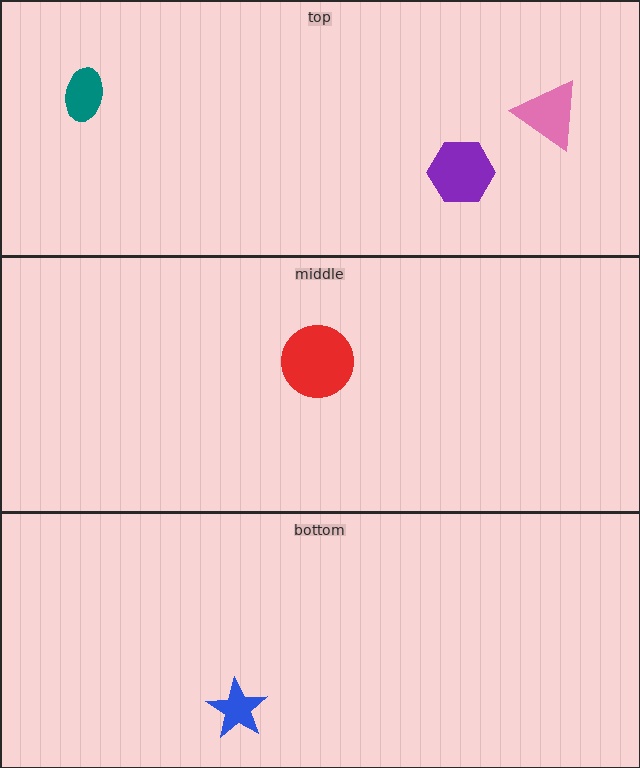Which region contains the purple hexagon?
The top region.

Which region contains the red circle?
The middle region.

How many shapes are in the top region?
3.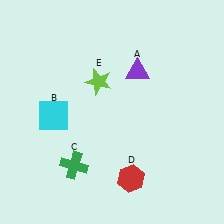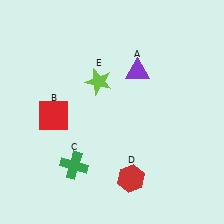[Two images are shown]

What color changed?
The square (B) changed from cyan in Image 1 to red in Image 2.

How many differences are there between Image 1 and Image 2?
There is 1 difference between the two images.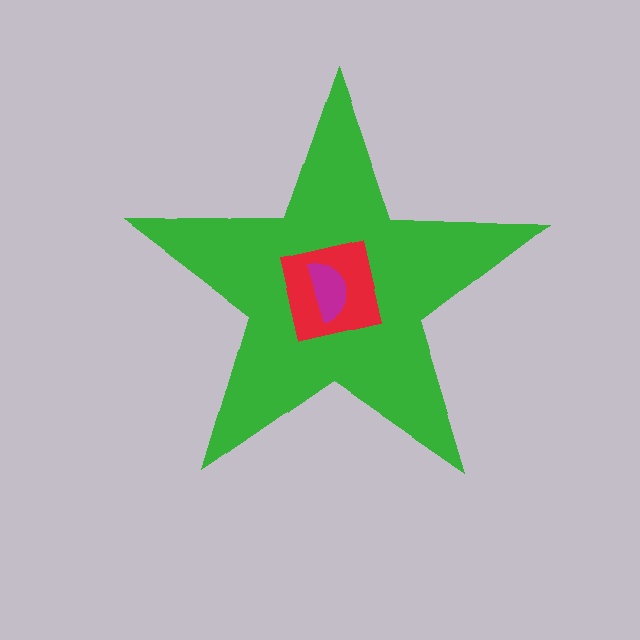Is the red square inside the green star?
Yes.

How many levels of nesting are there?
3.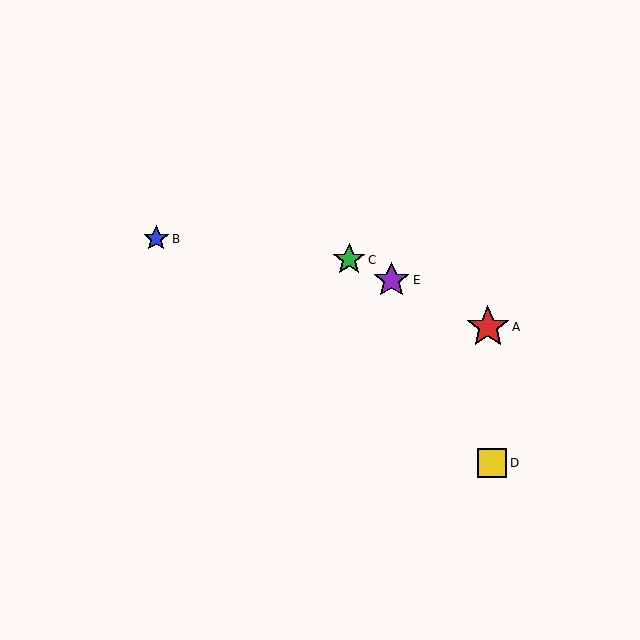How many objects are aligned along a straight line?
3 objects (A, C, E) are aligned along a straight line.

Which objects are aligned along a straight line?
Objects A, C, E are aligned along a straight line.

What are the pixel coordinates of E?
Object E is at (392, 280).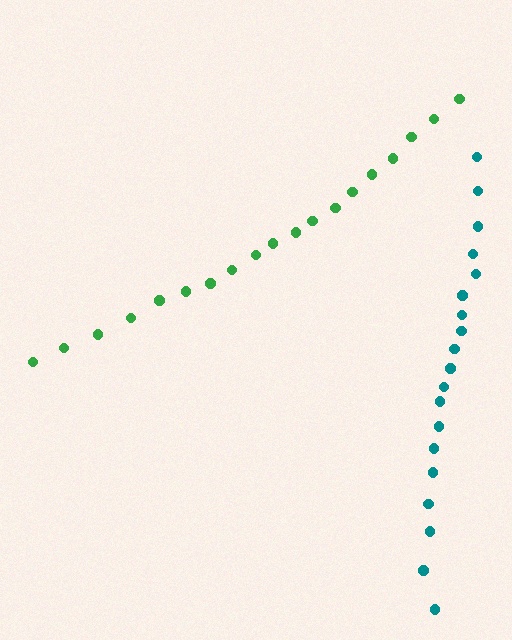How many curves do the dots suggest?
There are 2 distinct paths.